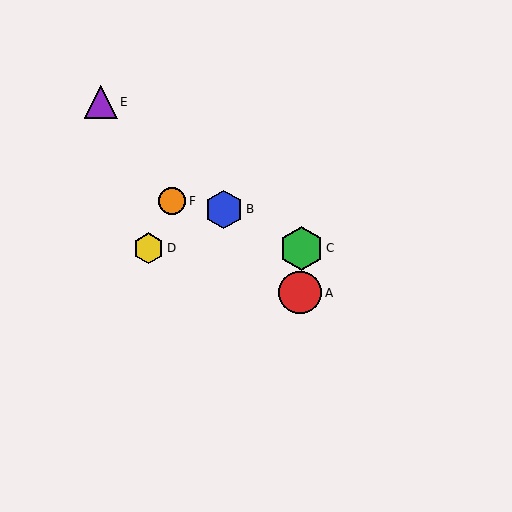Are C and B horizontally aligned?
No, C is at y≈248 and B is at y≈209.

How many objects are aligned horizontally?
2 objects (C, D) are aligned horizontally.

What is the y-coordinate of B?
Object B is at y≈209.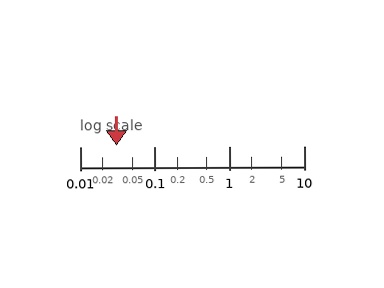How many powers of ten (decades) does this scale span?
The scale spans 3 decades, from 0.01 to 10.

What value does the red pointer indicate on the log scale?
The pointer indicates approximately 0.031.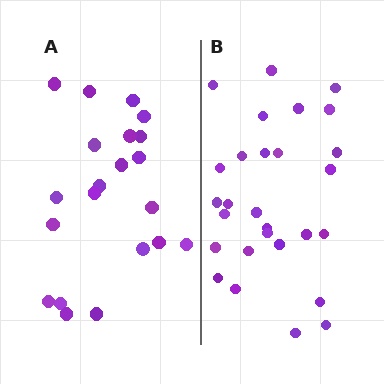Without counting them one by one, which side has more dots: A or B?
Region B (the right region) has more dots.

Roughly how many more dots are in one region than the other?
Region B has roughly 8 or so more dots than region A.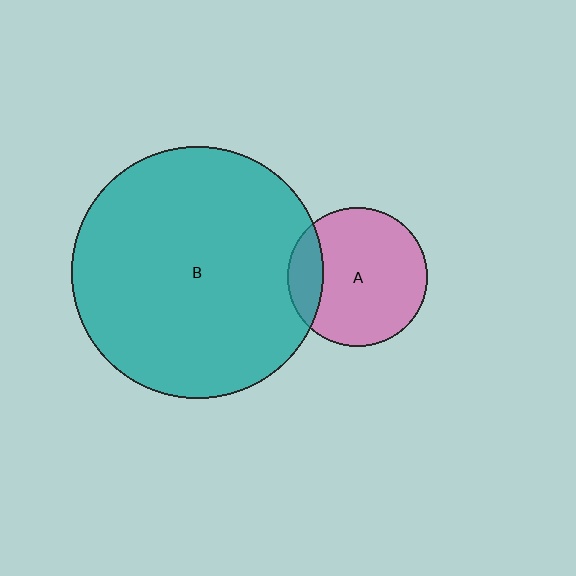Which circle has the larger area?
Circle B (teal).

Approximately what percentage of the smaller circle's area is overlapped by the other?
Approximately 15%.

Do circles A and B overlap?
Yes.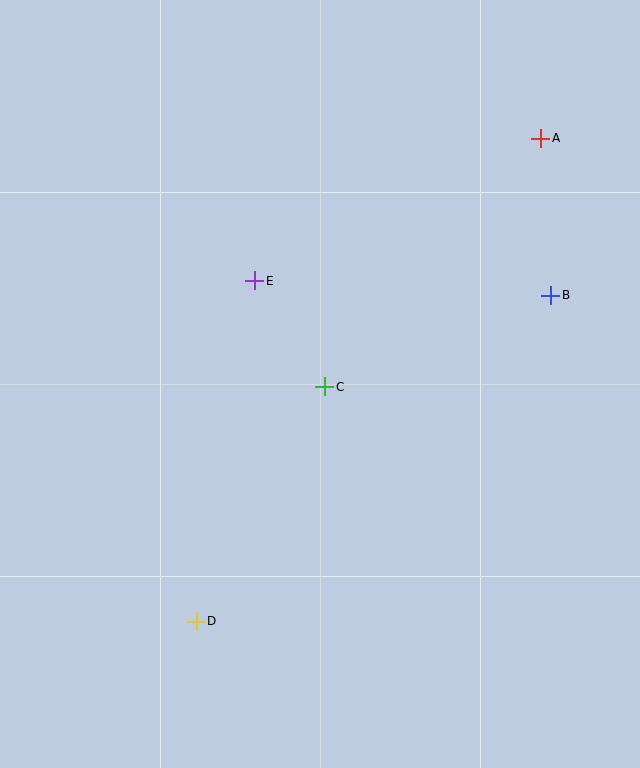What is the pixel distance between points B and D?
The distance between B and D is 482 pixels.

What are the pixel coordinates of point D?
Point D is at (196, 621).